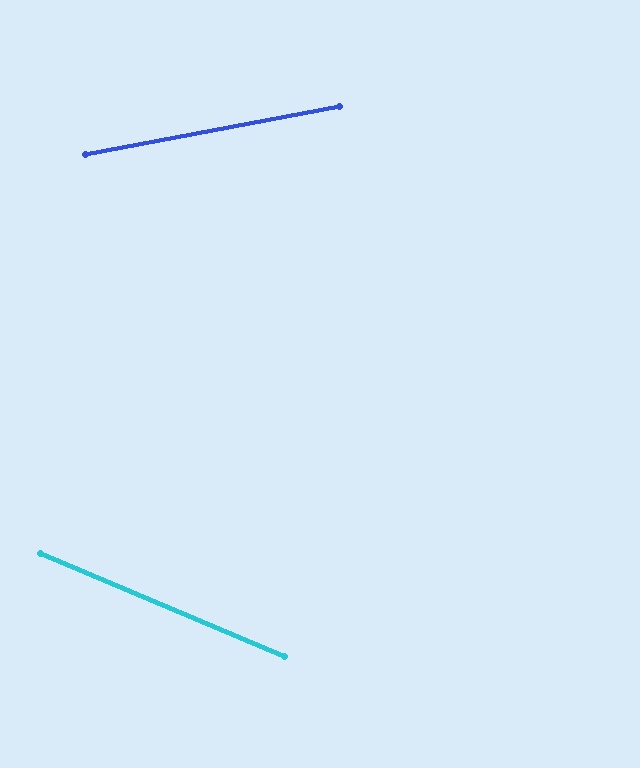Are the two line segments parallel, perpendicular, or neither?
Neither parallel nor perpendicular — they differ by about 33°.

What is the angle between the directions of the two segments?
Approximately 33 degrees.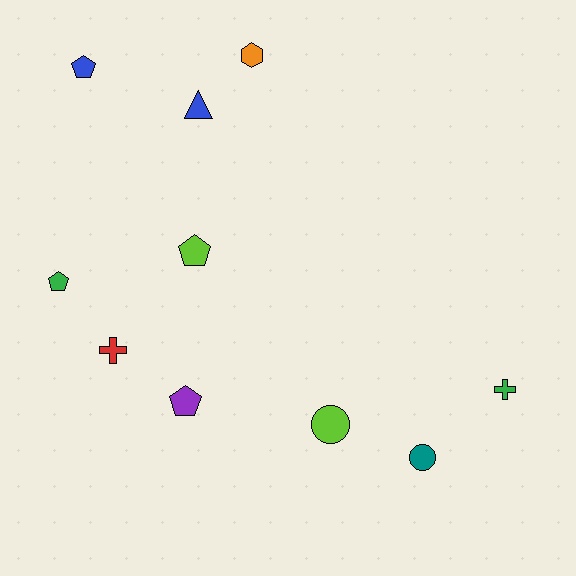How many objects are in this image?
There are 10 objects.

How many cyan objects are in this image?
There are no cyan objects.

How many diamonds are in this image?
There are no diamonds.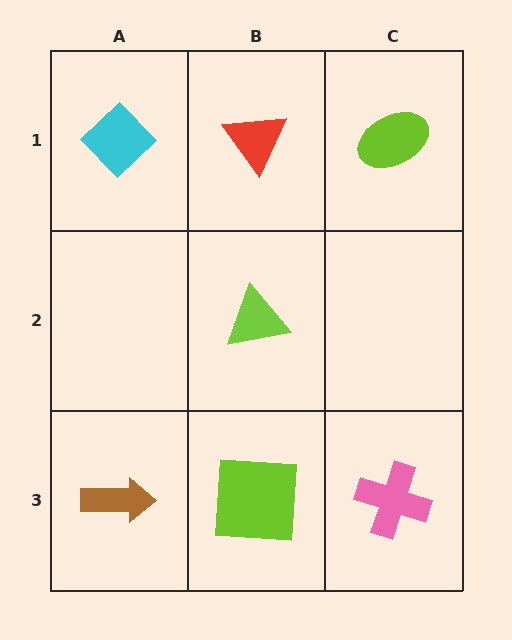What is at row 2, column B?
A lime triangle.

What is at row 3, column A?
A brown arrow.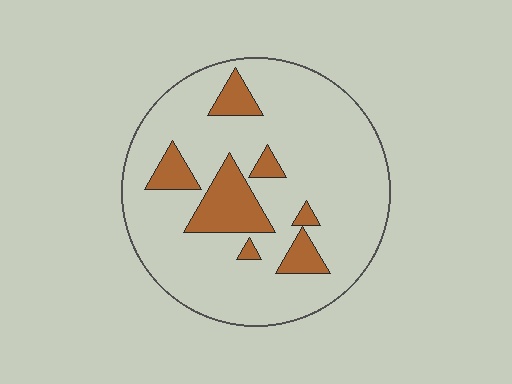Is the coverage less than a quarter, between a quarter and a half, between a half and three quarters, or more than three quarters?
Less than a quarter.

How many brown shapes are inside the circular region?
7.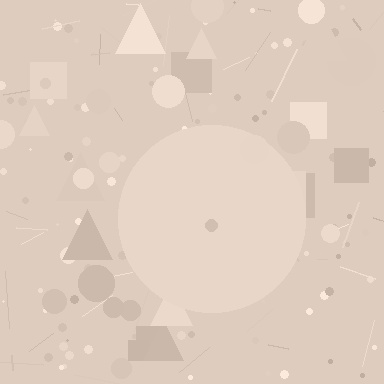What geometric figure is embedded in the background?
A circle is embedded in the background.